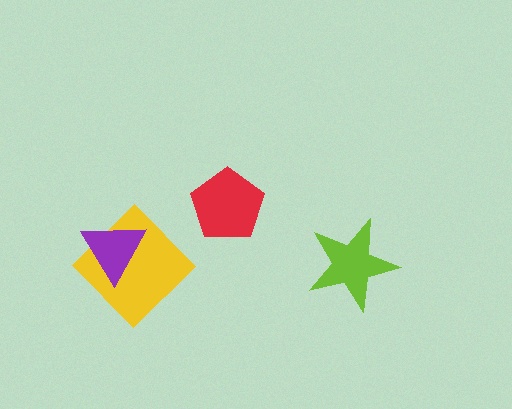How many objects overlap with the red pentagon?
0 objects overlap with the red pentagon.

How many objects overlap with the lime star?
0 objects overlap with the lime star.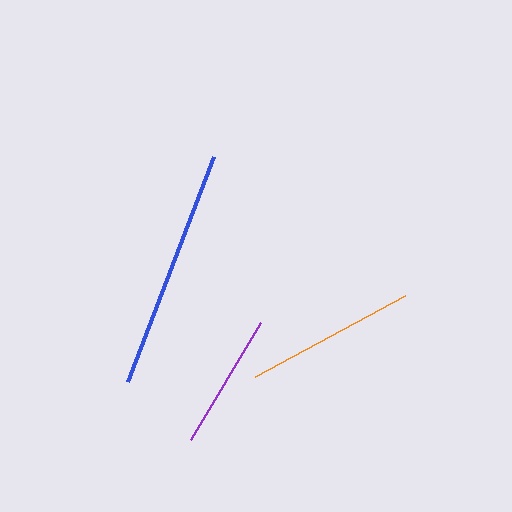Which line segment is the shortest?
The purple line is the shortest at approximately 136 pixels.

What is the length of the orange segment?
The orange segment is approximately 171 pixels long.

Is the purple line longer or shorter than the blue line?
The blue line is longer than the purple line.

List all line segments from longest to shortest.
From longest to shortest: blue, orange, purple.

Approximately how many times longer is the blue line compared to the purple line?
The blue line is approximately 1.8 times the length of the purple line.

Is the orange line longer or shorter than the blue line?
The blue line is longer than the orange line.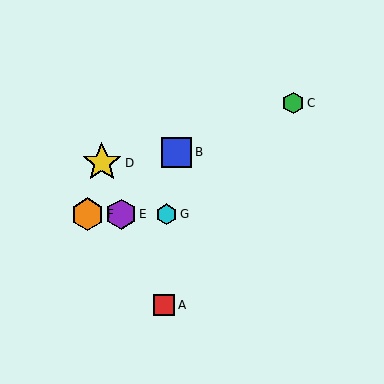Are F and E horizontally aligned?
Yes, both are at y≈214.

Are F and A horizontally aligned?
No, F is at y≈214 and A is at y≈305.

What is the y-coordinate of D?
Object D is at y≈163.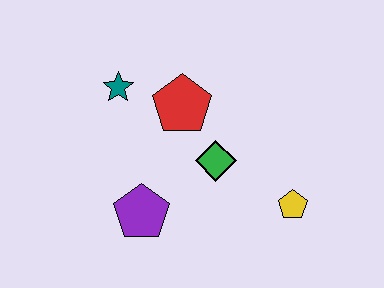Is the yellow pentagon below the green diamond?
Yes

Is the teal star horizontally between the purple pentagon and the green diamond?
No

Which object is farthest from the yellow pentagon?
The teal star is farthest from the yellow pentagon.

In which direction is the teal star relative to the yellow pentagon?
The teal star is to the left of the yellow pentagon.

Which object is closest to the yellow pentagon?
The green diamond is closest to the yellow pentagon.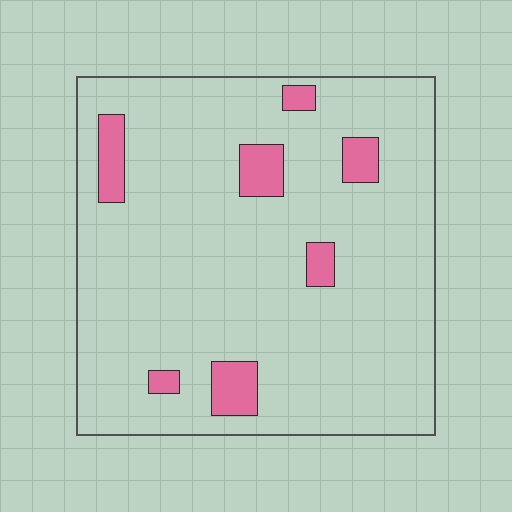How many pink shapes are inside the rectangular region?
7.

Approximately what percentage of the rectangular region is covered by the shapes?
Approximately 10%.